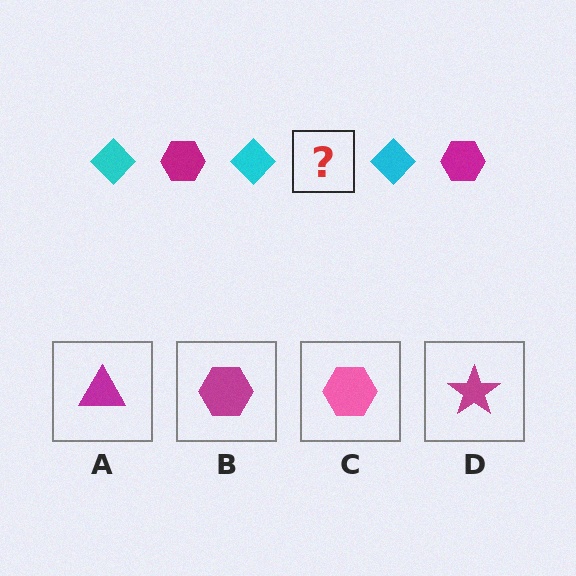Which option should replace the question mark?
Option B.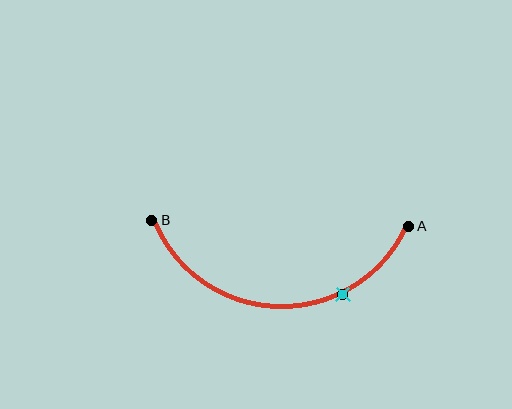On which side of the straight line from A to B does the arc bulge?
The arc bulges below the straight line connecting A and B.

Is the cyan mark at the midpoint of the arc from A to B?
No. The cyan mark lies on the arc but is closer to endpoint A. The arc midpoint would be at the point on the curve equidistant along the arc from both A and B.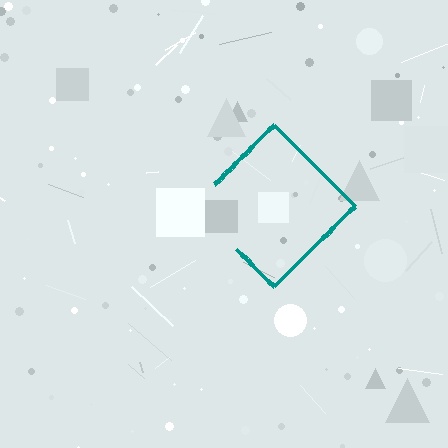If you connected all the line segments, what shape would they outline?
They would outline a diamond.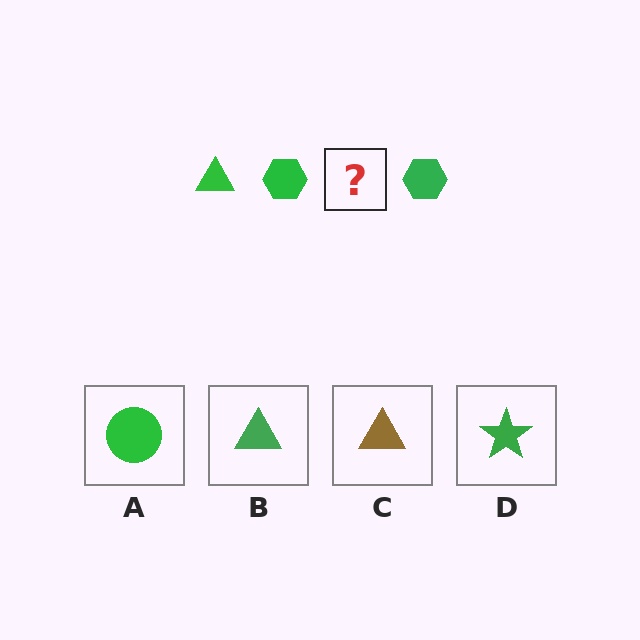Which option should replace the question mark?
Option B.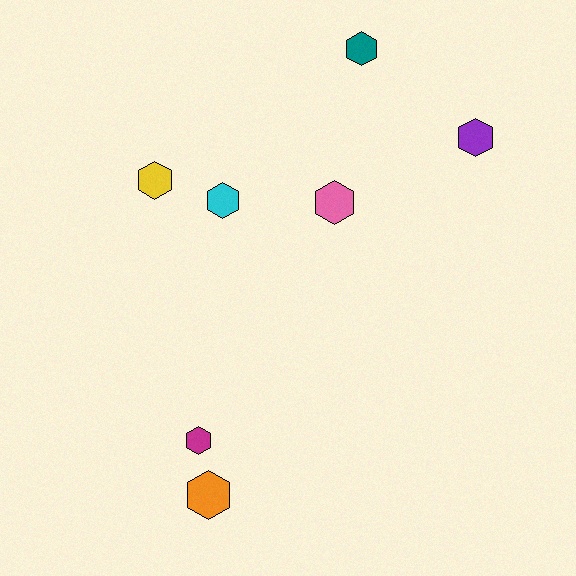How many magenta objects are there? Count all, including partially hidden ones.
There is 1 magenta object.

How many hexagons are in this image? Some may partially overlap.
There are 7 hexagons.